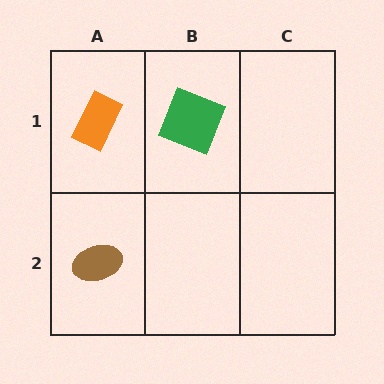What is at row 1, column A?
An orange rectangle.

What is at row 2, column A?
A brown ellipse.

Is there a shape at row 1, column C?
No, that cell is empty.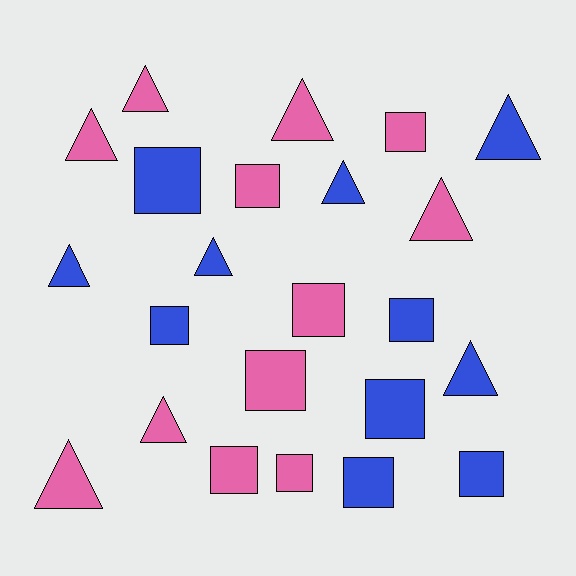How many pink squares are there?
There are 6 pink squares.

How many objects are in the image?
There are 23 objects.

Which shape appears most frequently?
Square, with 12 objects.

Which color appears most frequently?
Pink, with 12 objects.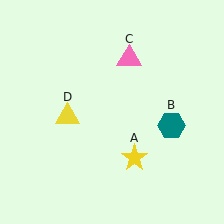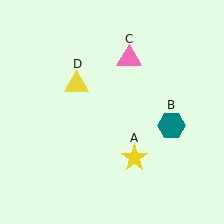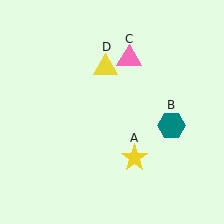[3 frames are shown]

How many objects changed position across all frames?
1 object changed position: yellow triangle (object D).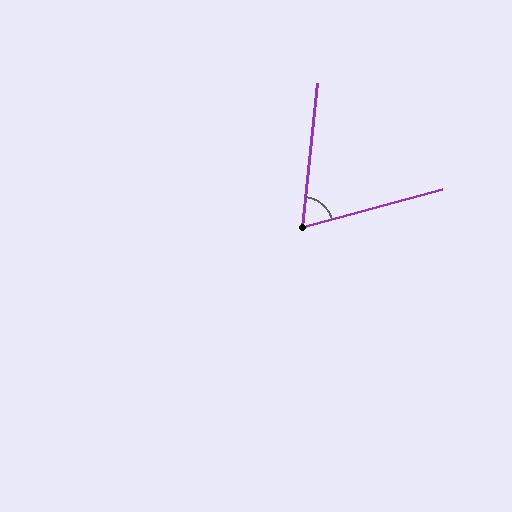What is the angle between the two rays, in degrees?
Approximately 69 degrees.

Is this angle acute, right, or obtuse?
It is acute.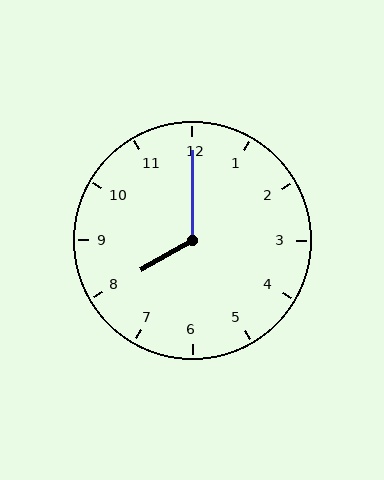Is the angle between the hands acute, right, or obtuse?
It is obtuse.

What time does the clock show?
8:00.